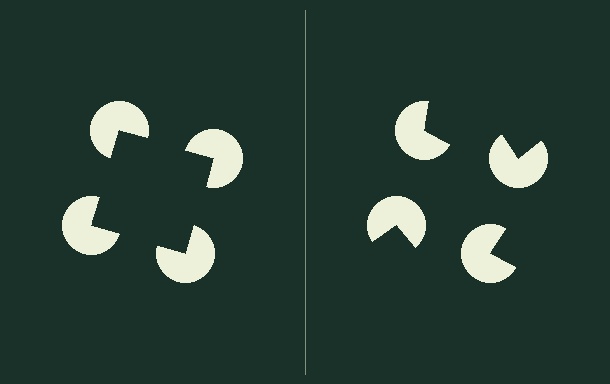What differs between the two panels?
The pac-man discs are positioned identically on both sides; only the wedge orientations differ. On the left they align to a square; on the right they are misaligned.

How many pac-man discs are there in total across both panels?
8 — 4 on each side.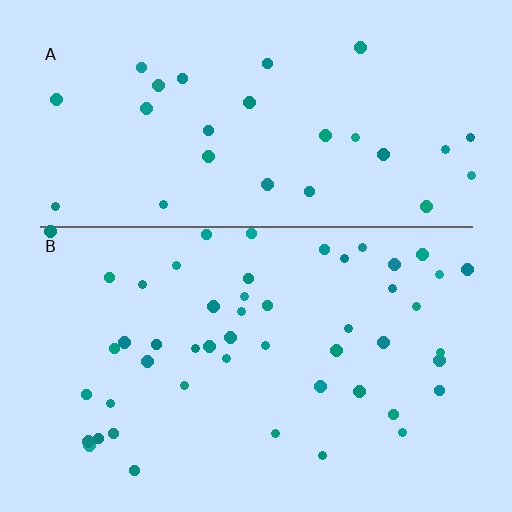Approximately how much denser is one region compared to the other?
Approximately 1.8× — region B over region A.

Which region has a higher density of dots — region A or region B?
B (the bottom).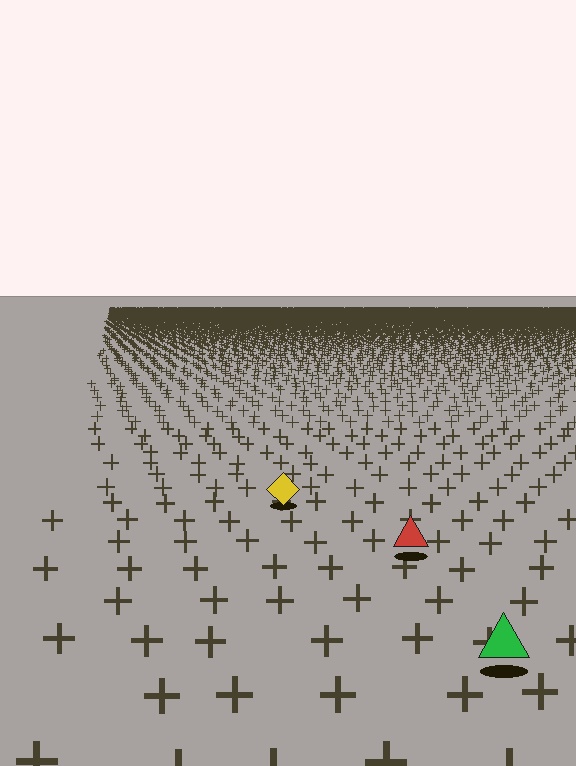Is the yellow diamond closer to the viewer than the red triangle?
No. The red triangle is closer — you can tell from the texture gradient: the ground texture is coarser near it.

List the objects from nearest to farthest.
From nearest to farthest: the green triangle, the red triangle, the yellow diamond.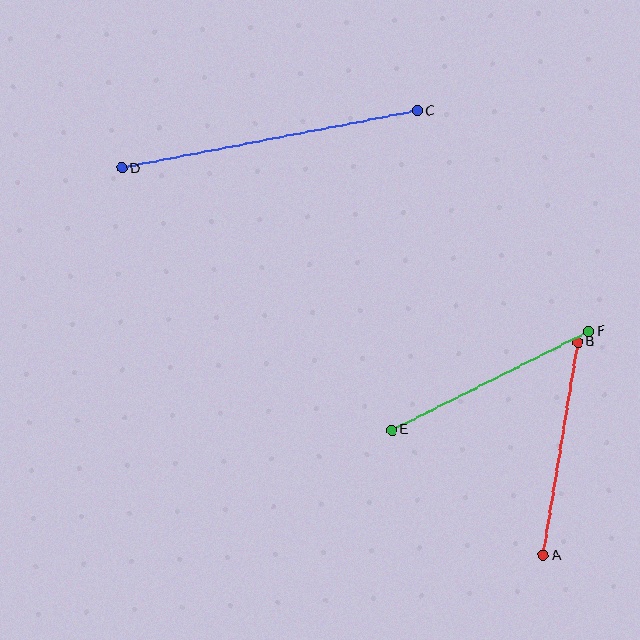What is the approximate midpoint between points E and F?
The midpoint is at approximately (490, 381) pixels.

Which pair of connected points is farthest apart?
Points C and D are farthest apart.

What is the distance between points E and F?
The distance is approximately 220 pixels.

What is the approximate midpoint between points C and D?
The midpoint is at approximately (270, 139) pixels.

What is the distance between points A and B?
The distance is approximately 217 pixels.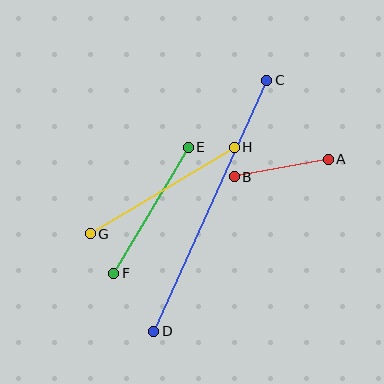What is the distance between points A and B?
The distance is approximately 96 pixels.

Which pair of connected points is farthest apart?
Points C and D are farthest apart.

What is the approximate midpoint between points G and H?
The midpoint is at approximately (162, 190) pixels.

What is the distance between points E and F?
The distance is approximately 146 pixels.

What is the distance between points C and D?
The distance is approximately 276 pixels.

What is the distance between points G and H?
The distance is approximately 168 pixels.